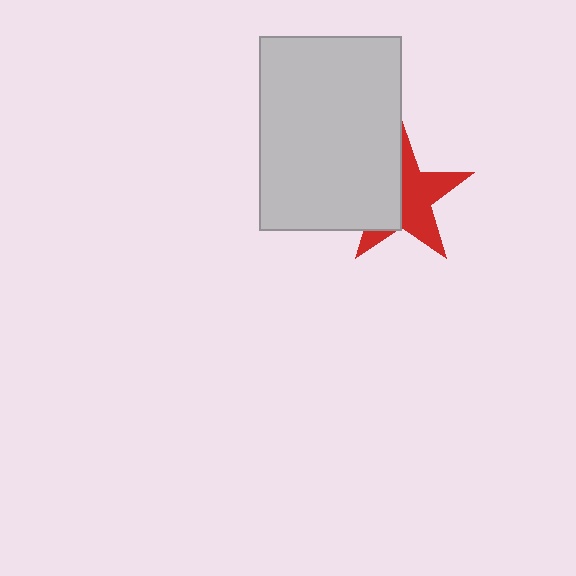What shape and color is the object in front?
The object in front is a light gray rectangle.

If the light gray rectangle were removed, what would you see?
You would see the complete red star.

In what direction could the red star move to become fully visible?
The red star could move right. That would shift it out from behind the light gray rectangle entirely.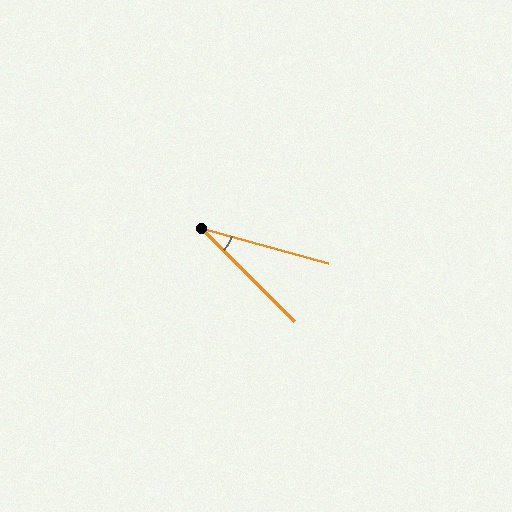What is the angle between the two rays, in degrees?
Approximately 30 degrees.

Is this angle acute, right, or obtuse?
It is acute.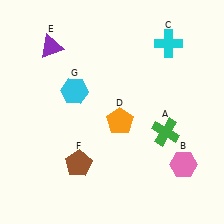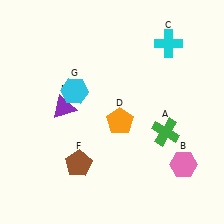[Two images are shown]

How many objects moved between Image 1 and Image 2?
1 object moved between the two images.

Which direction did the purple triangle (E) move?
The purple triangle (E) moved down.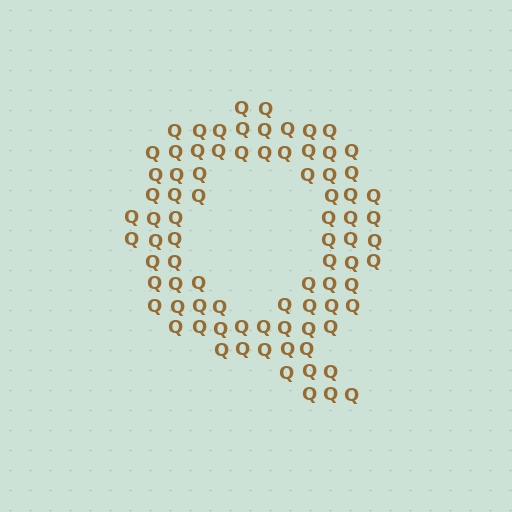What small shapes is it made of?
It is made of small letter Q's.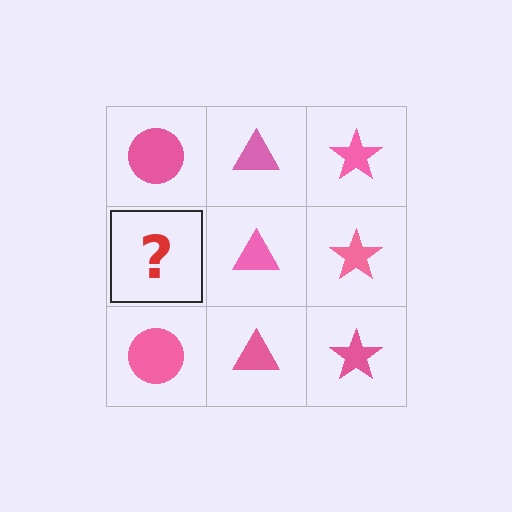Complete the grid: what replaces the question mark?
The question mark should be replaced with a pink circle.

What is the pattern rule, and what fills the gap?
The rule is that each column has a consistent shape. The gap should be filled with a pink circle.